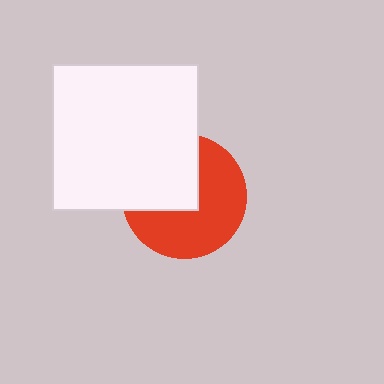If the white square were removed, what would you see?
You would see the complete red circle.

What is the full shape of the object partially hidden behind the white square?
The partially hidden object is a red circle.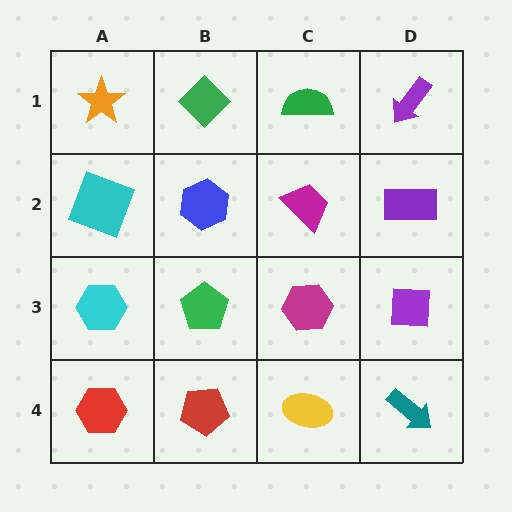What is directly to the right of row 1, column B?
A green semicircle.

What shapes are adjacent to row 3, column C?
A magenta trapezoid (row 2, column C), a yellow ellipse (row 4, column C), a green pentagon (row 3, column B), a purple square (row 3, column D).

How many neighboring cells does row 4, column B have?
3.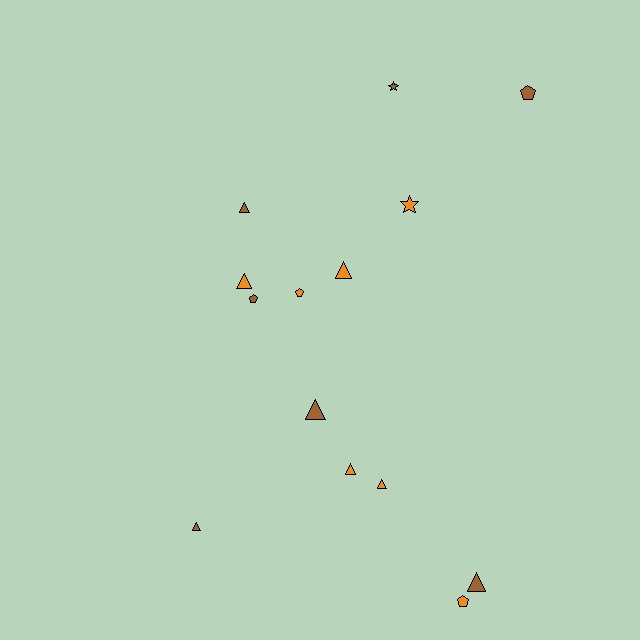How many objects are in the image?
There are 14 objects.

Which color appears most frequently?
Orange, with 7 objects.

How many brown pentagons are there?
There are 2 brown pentagons.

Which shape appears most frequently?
Triangle, with 8 objects.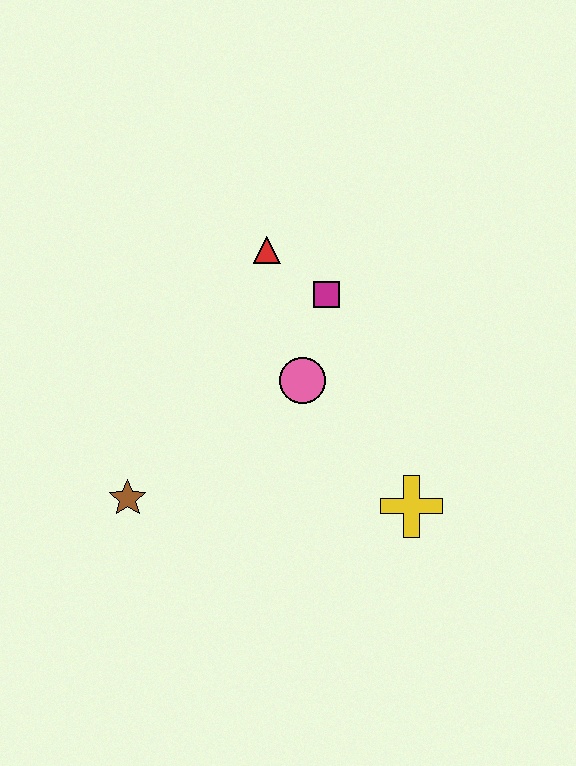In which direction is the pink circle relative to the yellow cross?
The pink circle is above the yellow cross.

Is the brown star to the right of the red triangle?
No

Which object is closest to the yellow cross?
The pink circle is closest to the yellow cross.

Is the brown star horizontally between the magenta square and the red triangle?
No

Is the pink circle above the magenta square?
No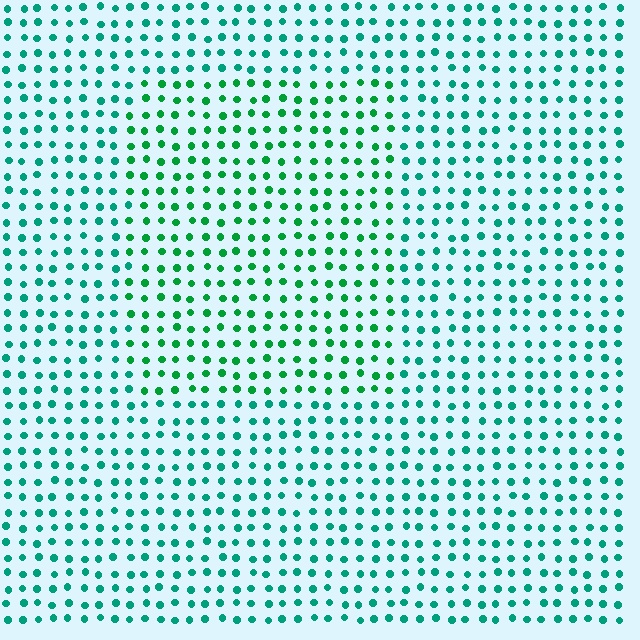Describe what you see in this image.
The image is filled with small teal elements in a uniform arrangement. A rectangle-shaped region is visible where the elements are tinted to a slightly different hue, forming a subtle color boundary.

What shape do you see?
I see a rectangle.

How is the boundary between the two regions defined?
The boundary is defined purely by a slight shift in hue (about 27 degrees). Spacing, size, and orientation are identical on both sides.